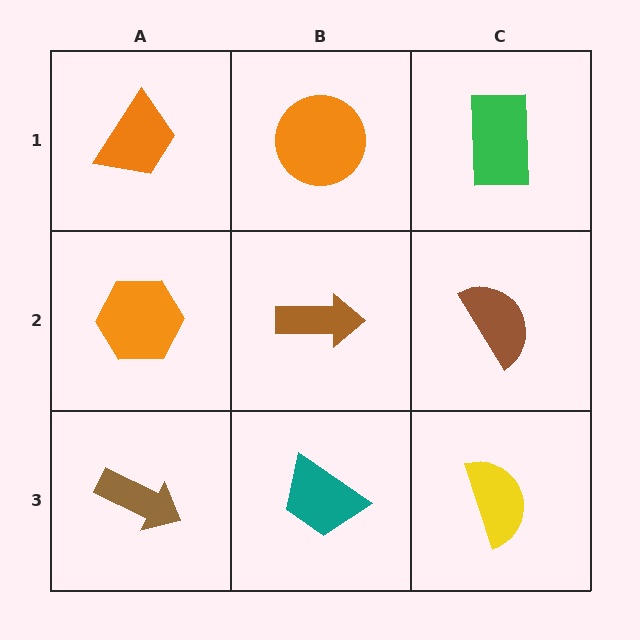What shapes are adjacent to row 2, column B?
An orange circle (row 1, column B), a teal trapezoid (row 3, column B), an orange hexagon (row 2, column A), a brown semicircle (row 2, column C).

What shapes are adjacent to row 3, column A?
An orange hexagon (row 2, column A), a teal trapezoid (row 3, column B).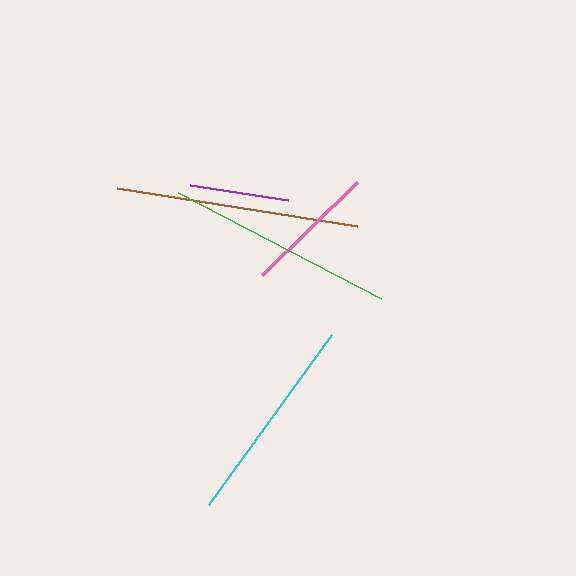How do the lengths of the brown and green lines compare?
The brown and green lines are approximately the same length.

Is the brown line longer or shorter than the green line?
The brown line is longer than the green line.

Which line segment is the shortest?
The purple line is the shortest at approximately 99 pixels.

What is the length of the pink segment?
The pink segment is approximately 133 pixels long.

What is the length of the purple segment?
The purple segment is approximately 99 pixels long.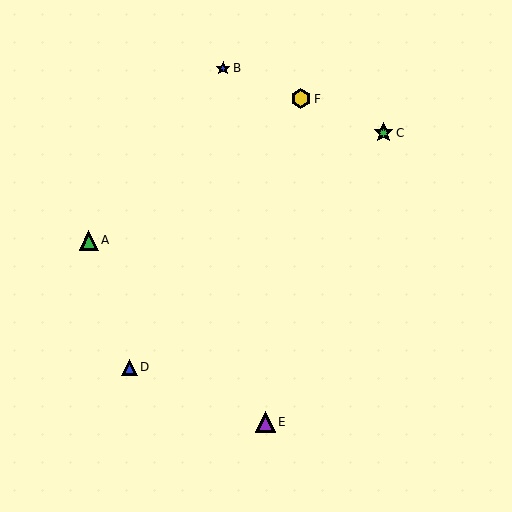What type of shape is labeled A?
Shape A is a green triangle.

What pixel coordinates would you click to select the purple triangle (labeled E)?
Click at (265, 422) to select the purple triangle E.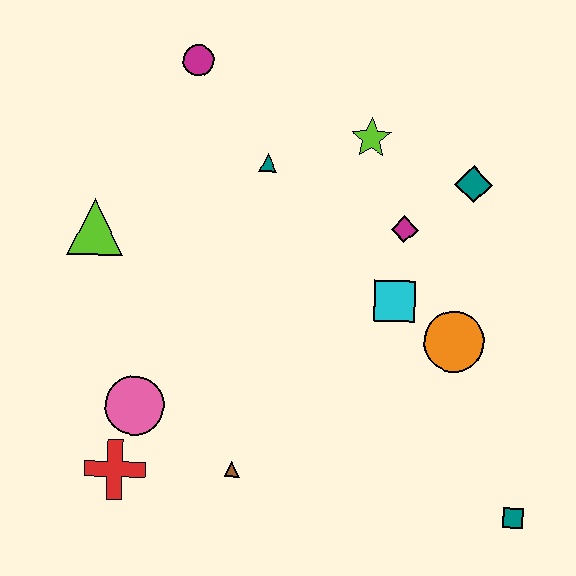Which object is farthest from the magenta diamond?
The red cross is farthest from the magenta diamond.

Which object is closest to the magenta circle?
The teal triangle is closest to the magenta circle.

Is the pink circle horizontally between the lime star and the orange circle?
No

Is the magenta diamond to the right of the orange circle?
No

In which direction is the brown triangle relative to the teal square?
The brown triangle is to the left of the teal square.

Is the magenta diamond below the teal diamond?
Yes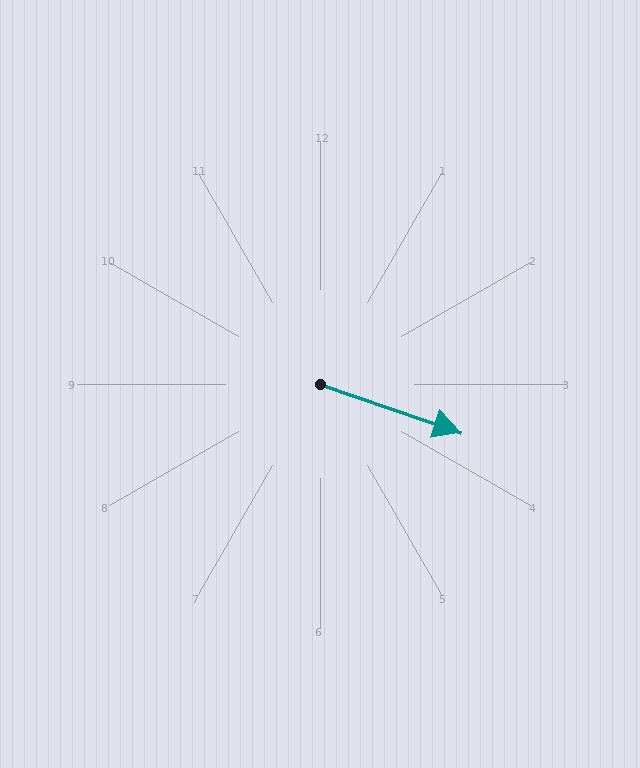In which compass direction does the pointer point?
East.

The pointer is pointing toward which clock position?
Roughly 4 o'clock.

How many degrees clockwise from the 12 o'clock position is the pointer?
Approximately 109 degrees.